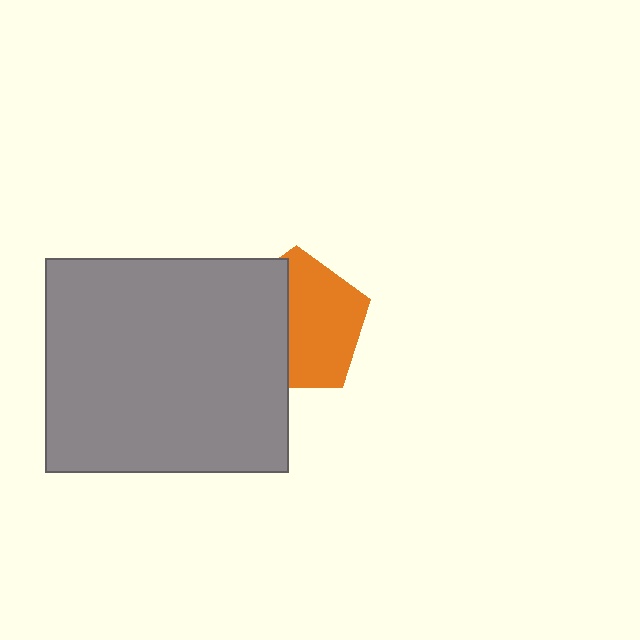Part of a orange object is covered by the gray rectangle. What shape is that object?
It is a pentagon.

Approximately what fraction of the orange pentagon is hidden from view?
Roughly 43% of the orange pentagon is hidden behind the gray rectangle.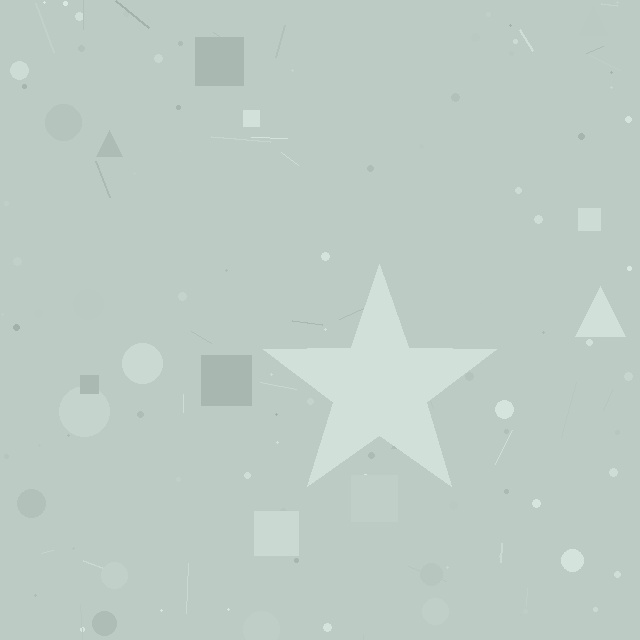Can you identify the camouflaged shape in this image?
The camouflaged shape is a star.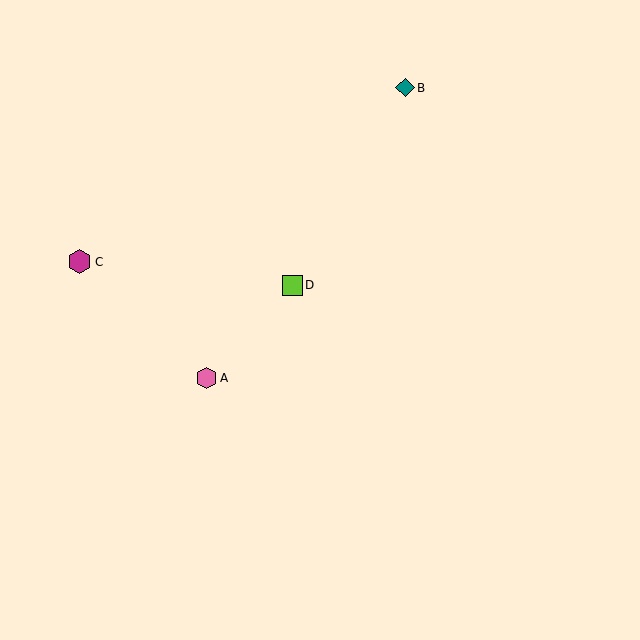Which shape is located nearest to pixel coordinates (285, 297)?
The lime square (labeled D) at (292, 285) is nearest to that location.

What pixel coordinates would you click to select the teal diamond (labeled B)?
Click at (405, 88) to select the teal diamond B.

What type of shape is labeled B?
Shape B is a teal diamond.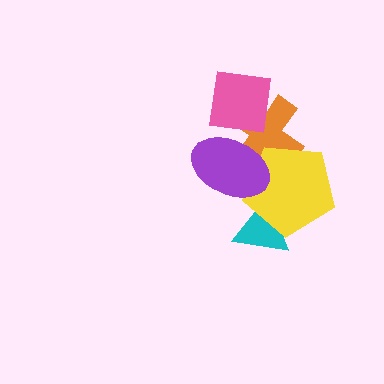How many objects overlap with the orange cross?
3 objects overlap with the orange cross.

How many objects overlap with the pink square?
2 objects overlap with the pink square.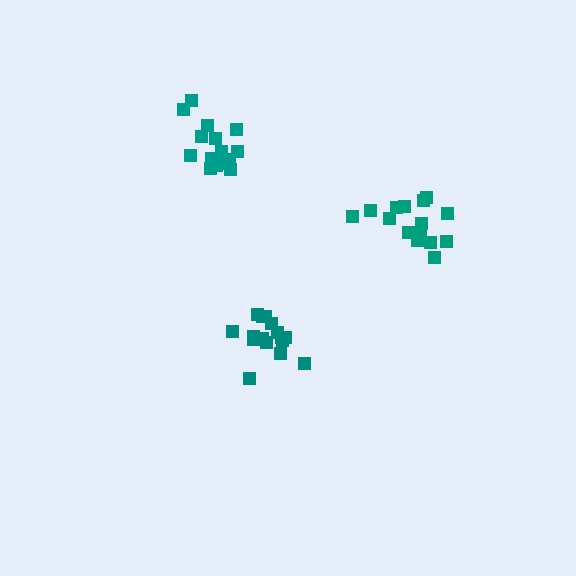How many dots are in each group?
Group 1: 15 dots, Group 2: 16 dots, Group 3: 17 dots (48 total).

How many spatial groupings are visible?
There are 3 spatial groupings.